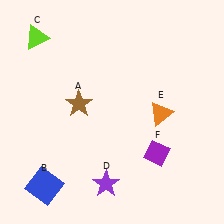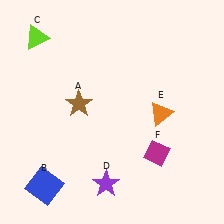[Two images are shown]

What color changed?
The diamond (F) changed from purple in Image 1 to magenta in Image 2.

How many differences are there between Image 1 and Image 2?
There is 1 difference between the two images.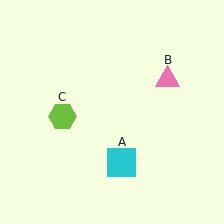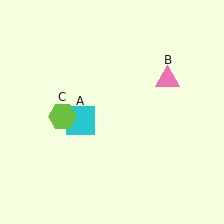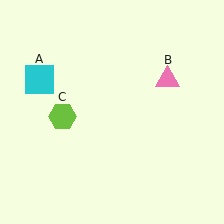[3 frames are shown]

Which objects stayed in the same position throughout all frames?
Pink triangle (object B) and lime hexagon (object C) remained stationary.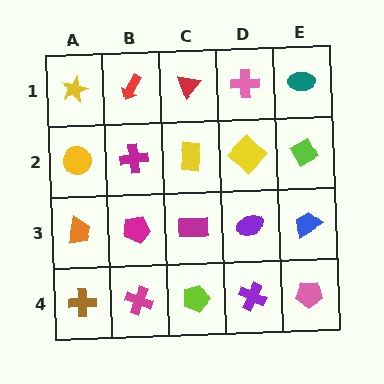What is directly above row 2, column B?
A red arrow.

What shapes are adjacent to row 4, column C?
A magenta rectangle (row 3, column C), a magenta cross (row 4, column B), a purple cross (row 4, column D).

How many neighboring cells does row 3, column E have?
3.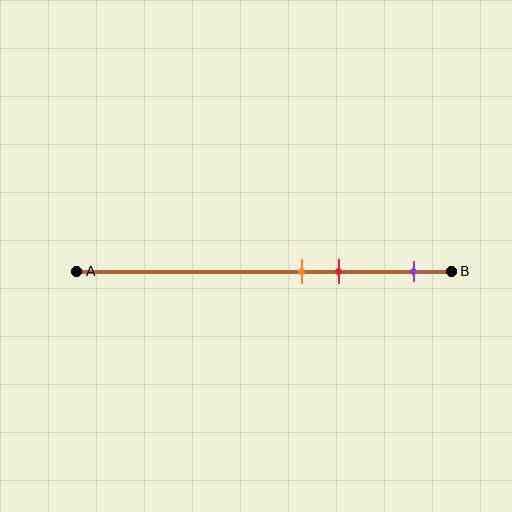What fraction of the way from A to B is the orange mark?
The orange mark is approximately 60% (0.6) of the way from A to B.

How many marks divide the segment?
There are 3 marks dividing the segment.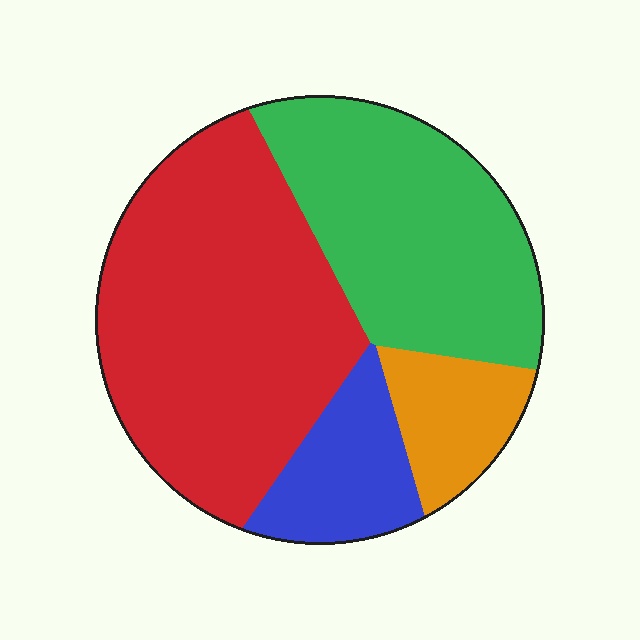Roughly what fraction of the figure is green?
Green takes up about one third (1/3) of the figure.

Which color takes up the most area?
Red, at roughly 45%.